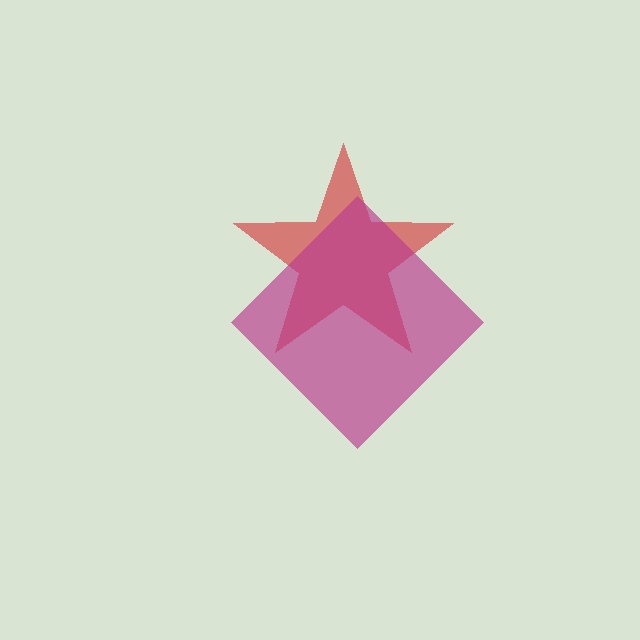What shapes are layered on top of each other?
The layered shapes are: a red star, a magenta diamond.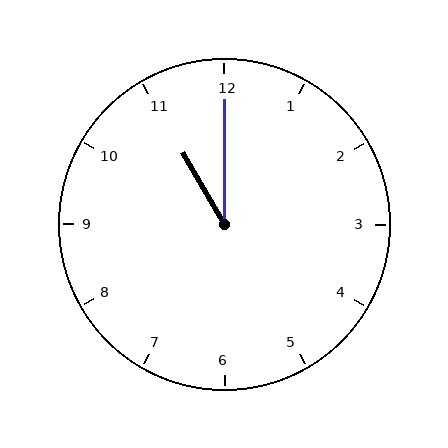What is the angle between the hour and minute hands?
Approximately 30 degrees.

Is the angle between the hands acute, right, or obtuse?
It is acute.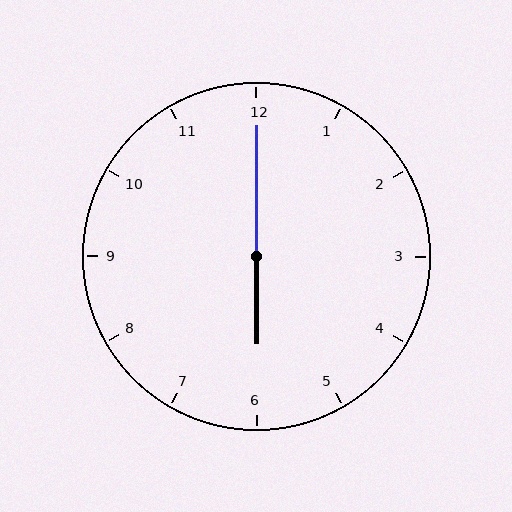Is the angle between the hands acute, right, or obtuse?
It is obtuse.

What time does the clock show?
6:00.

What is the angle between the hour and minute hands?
Approximately 180 degrees.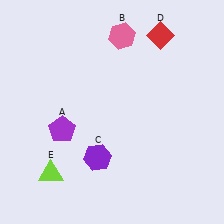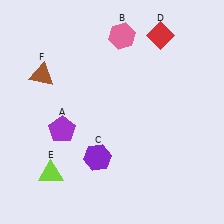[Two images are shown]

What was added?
A brown triangle (F) was added in Image 2.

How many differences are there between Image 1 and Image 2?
There is 1 difference between the two images.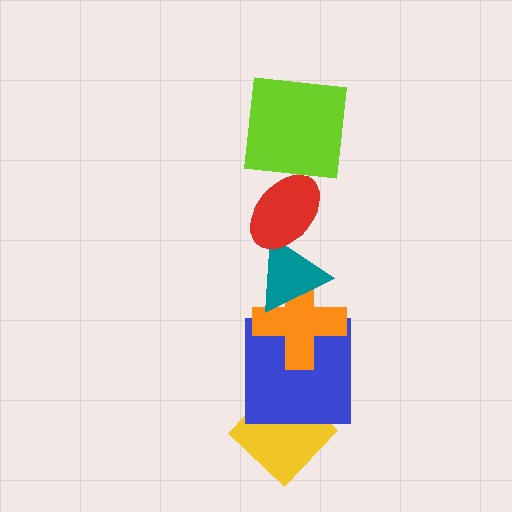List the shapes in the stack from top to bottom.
From top to bottom: the lime square, the red ellipse, the teal triangle, the orange cross, the blue square, the yellow diamond.